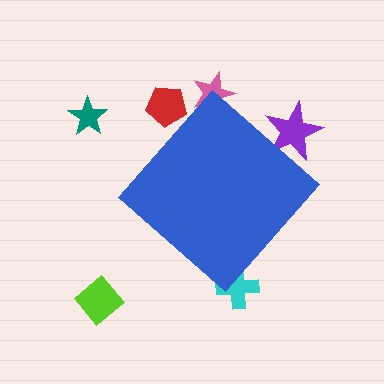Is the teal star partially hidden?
No, the teal star is fully visible.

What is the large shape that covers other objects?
A blue diamond.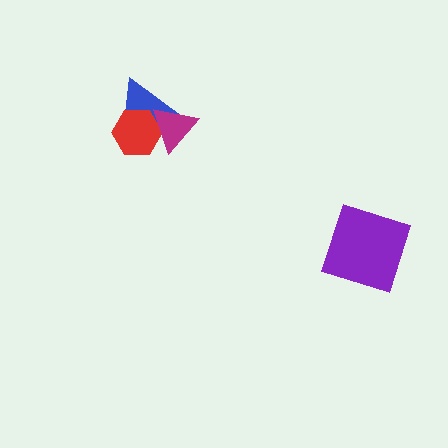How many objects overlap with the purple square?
0 objects overlap with the purple square.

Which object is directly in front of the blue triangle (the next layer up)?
The red hexagon is directly in front of the blue triangle.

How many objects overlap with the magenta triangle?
2 objects overlap with the magenta triangle.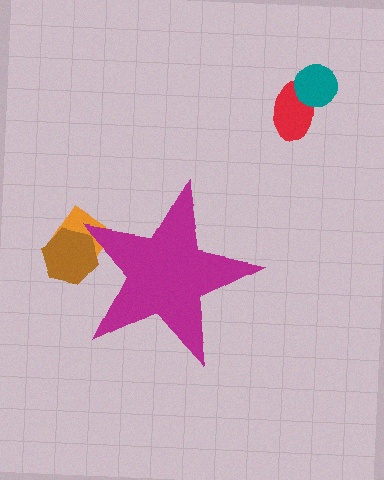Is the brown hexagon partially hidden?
Yes, the brown hexagon is partially hidden behind the magenta star.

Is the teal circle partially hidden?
No, the teal circle is fully visible.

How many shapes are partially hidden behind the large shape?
2 shapes are partially hidden.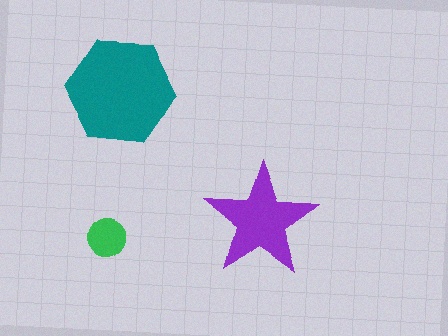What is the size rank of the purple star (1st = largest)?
2nd.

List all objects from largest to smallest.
The teal hexagon, the purple star, the green circle.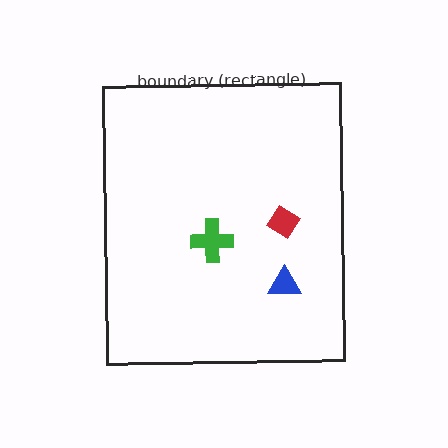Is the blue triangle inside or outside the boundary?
Inside.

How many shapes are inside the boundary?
3 inside, 0 outside.